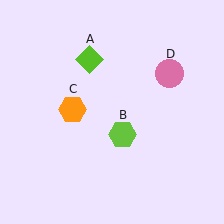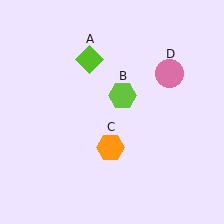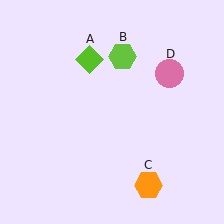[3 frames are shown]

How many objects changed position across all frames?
2 objects changed position: lime hexagon (object B), orange hexagon (object C).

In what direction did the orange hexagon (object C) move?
The orange hexagon (object C) moved down and to the right.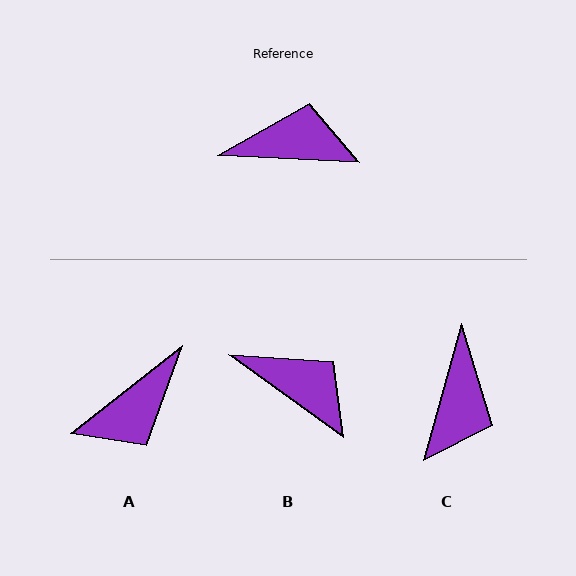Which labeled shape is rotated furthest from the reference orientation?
A, about 139 degrees away.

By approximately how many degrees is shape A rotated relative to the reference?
Approximately 139 degrees clockwise.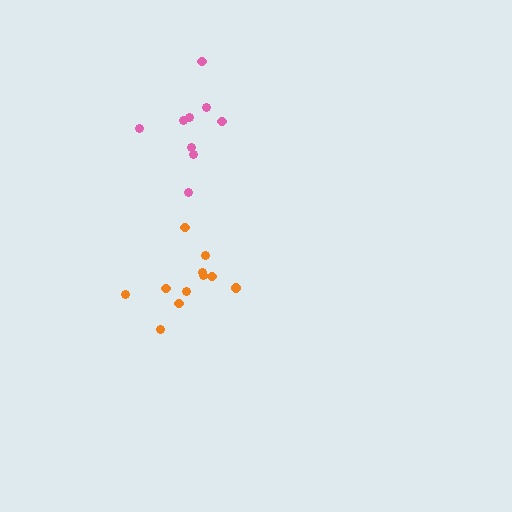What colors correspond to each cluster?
The clusters are colored: orange, pink.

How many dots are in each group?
Group 1: 11 dots, Group 2: 9 dots (20 total).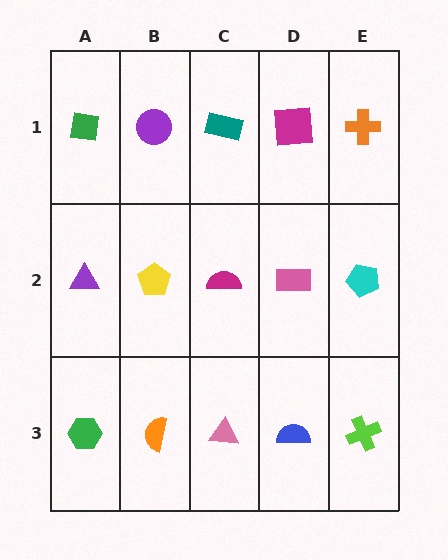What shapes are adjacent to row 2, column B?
A purple circle (row 1, column B), an orange semicircle (row 3, column B), a purple triangle (row 2, column A), a magenta semicircle (row 2, column C).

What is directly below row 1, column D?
A pink rectangle.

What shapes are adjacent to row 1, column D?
A pink rectangle (row 2, column D), a teal rectangle (row 1, column C), an orange cross (row 1, column E).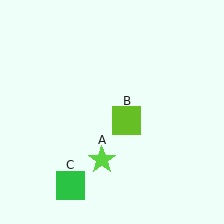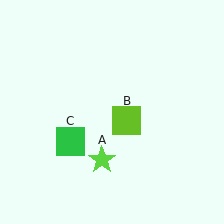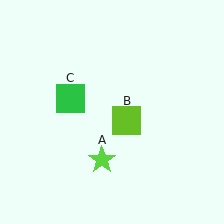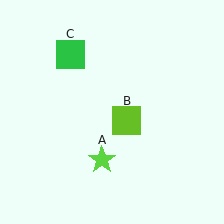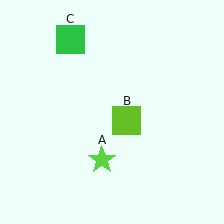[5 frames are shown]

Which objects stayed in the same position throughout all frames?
Lime star (object A) and lime square (object B) remained stationary.